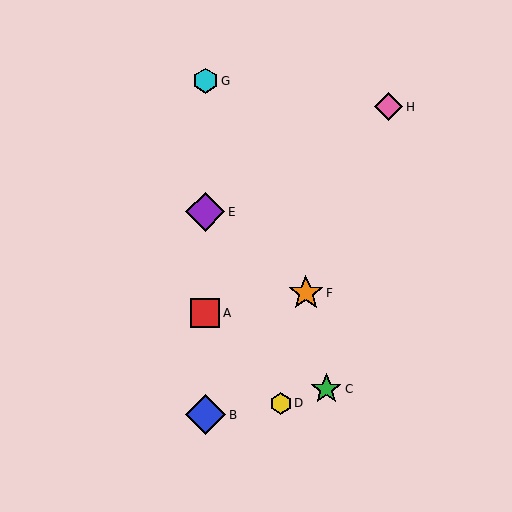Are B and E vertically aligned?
Yes, both are at x≈205.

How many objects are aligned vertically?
4 objects (A, B, E, G) are aligned vertically.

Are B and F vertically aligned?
No, B is at x≈205 and F is at x≈306.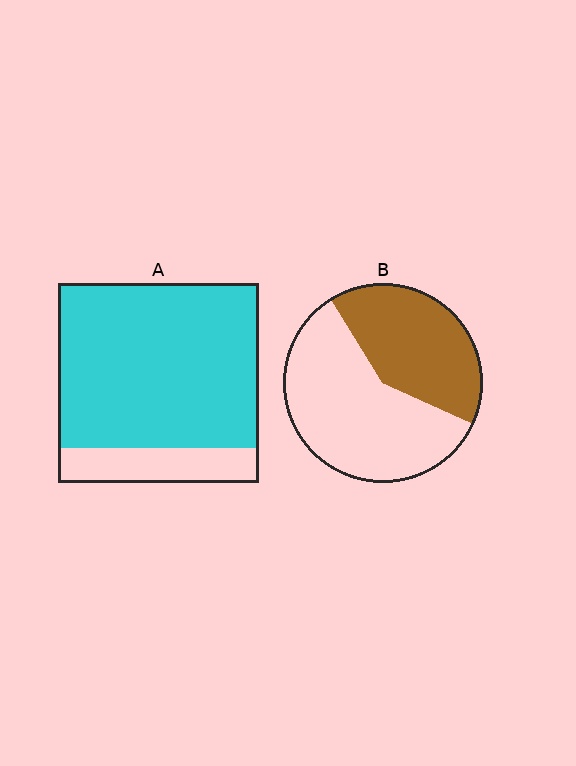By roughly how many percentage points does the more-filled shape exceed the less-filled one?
By roughly 40 percentage points (A over B).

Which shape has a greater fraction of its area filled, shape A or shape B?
Shape A.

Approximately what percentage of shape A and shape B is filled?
A is approximately 80% and B is approximately 40%.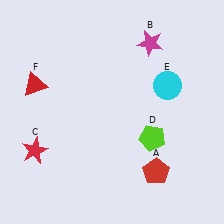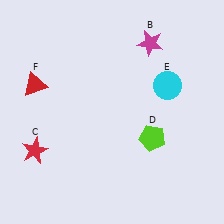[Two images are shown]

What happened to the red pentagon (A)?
The red pentagon (A) was removed in Image 2. It was in the bottom-right area of Image 1.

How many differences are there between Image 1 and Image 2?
There is 1 difference between the two images.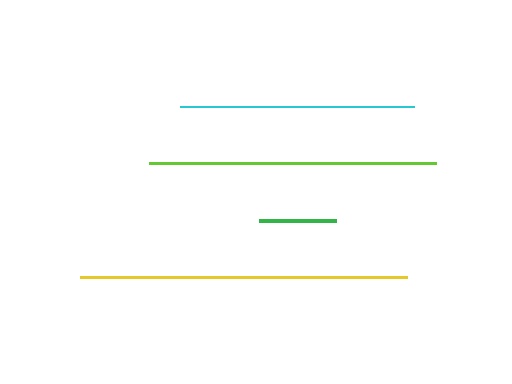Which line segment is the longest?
The yellow line is the longest at approximately 327 pixels.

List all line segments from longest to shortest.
From longest to shortest: yellow, lime, cyan, green.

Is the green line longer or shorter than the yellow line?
The yellow line is longer than the green line.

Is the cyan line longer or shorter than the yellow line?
The yellow line is longer than the cyan line.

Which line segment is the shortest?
The green line is the shortest at approximately 77 pixels.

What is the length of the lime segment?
The lime segment is approximately 287 pixels long.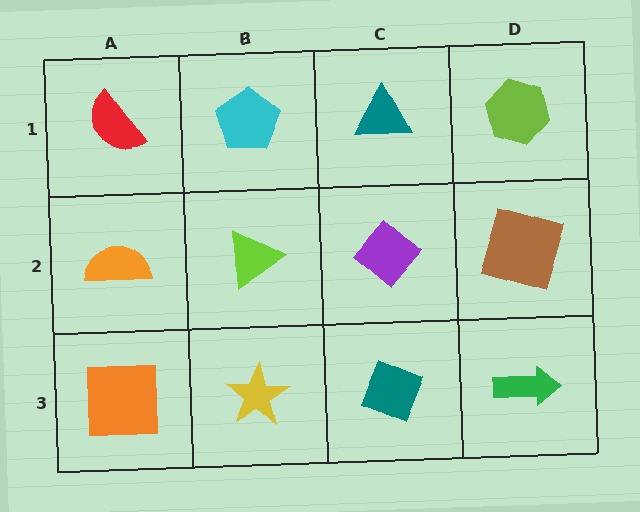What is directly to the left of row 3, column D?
A teal diamond.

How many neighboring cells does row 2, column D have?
3.